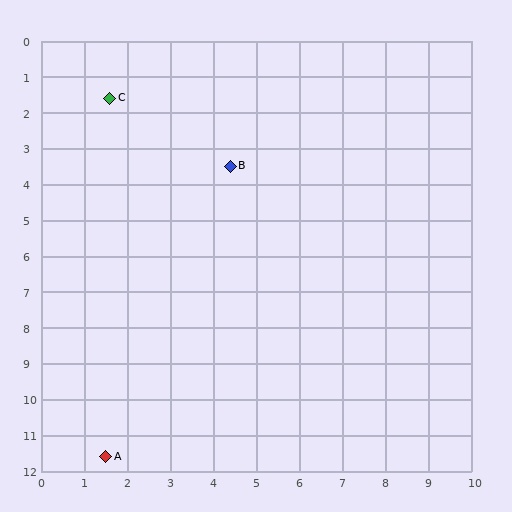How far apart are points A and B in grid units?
Points A and B are about 8.6 grid units apart.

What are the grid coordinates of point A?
Point A is at approximately (1.5, 11.6).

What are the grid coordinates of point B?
Point B is at approximately (4.4, 3.5).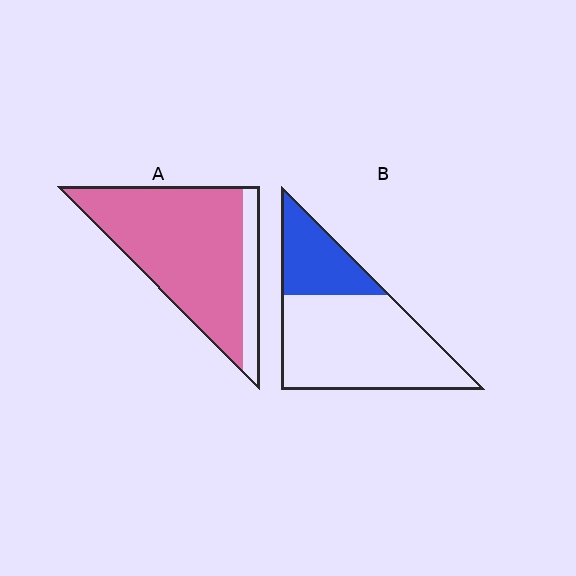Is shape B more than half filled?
No.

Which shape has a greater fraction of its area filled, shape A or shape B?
Shape A.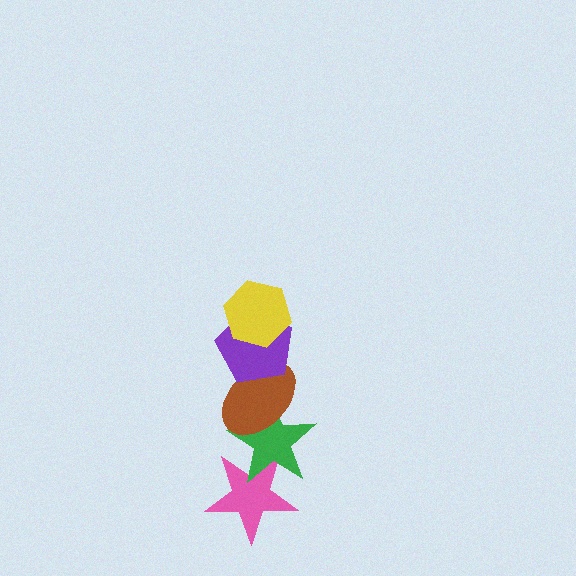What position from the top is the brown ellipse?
The brown ellipse is 3rd from the top.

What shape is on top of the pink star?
The green star is on top of the pink star.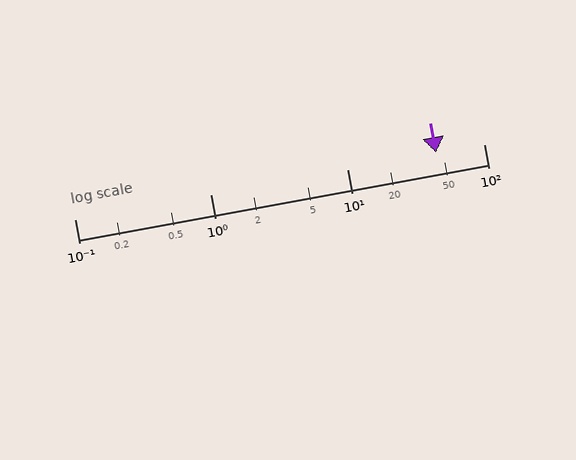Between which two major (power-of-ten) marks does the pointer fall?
The pointer is between 10 and 100.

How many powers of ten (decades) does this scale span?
The scale spans 3 decades, from 0.1 to 100.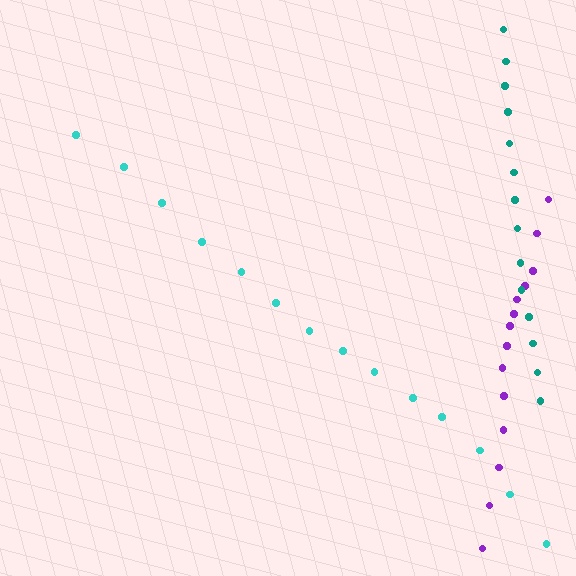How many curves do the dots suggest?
There are 3 distinct paths.